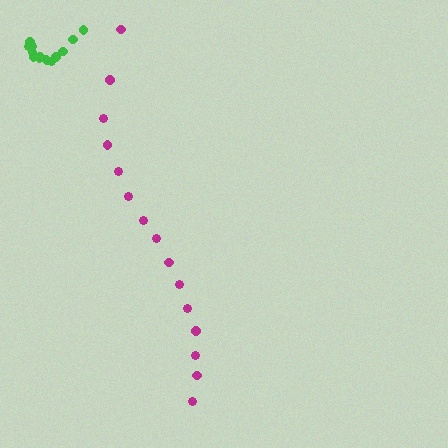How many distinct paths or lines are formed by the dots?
There are 2 distinct paths.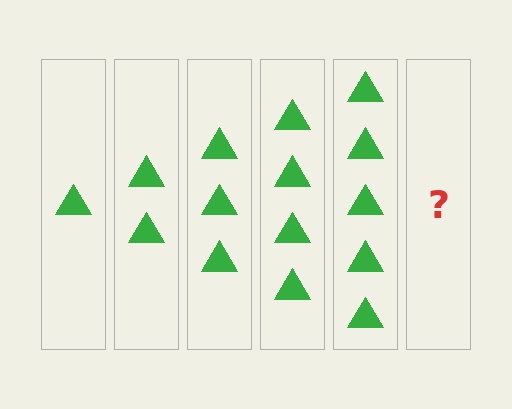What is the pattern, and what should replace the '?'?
The pattern is that each step adds one more triangle. The '?' should be 6 triangles.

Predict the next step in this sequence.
The next step is 6 triangles.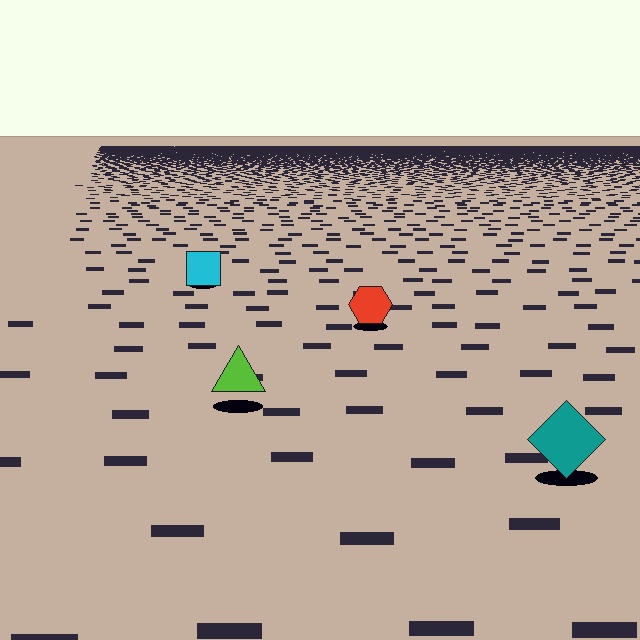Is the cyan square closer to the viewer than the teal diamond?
No. The teal diamond is closer — you can tell from the texture gradient: the ground texture is coarser near it.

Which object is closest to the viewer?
The teal diamond is closest. The texture marks near it are larger and more spread out.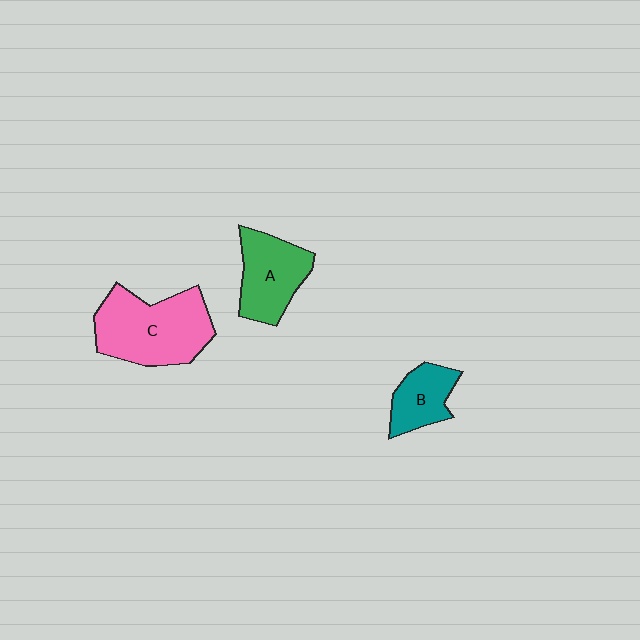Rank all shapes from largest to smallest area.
From largest to smallest: C (pink), A (green), B (teal).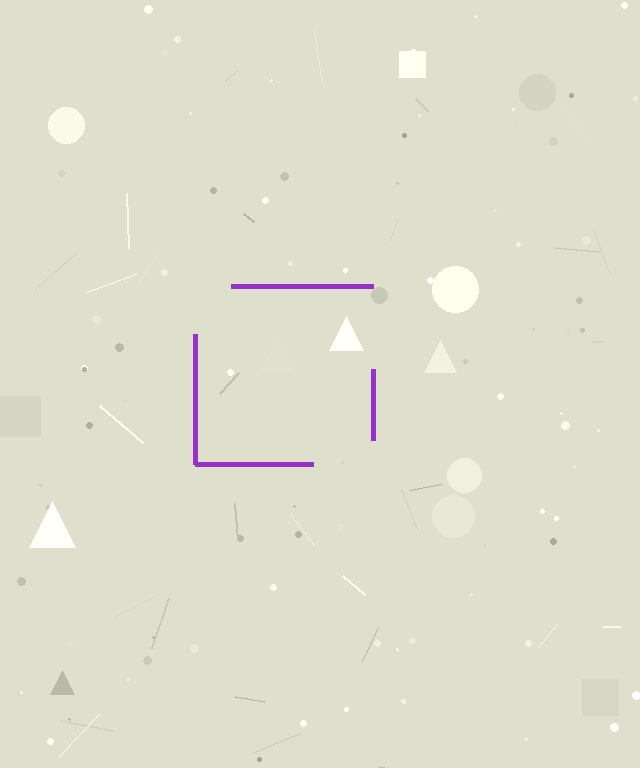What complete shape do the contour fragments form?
The contour fragments form a square.